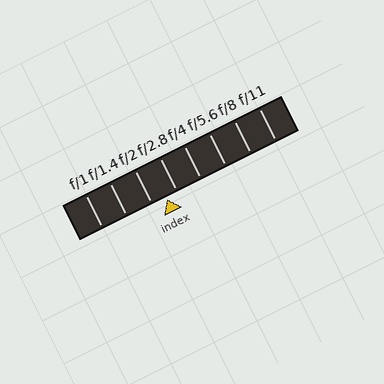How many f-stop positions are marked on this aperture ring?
There are 8 f-stop positions marked.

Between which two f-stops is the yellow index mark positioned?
The index mark is between f/2 and f/2.8.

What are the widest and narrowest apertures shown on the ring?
The widest aperture shown is f/1 and the narrowest is f/11.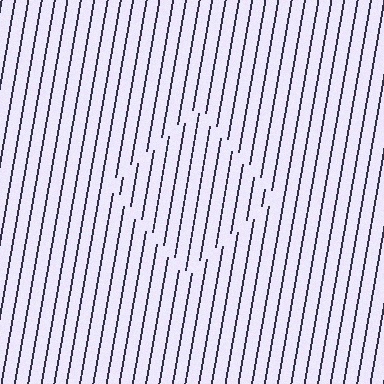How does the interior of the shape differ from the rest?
The interior of the shape contains the same grating, shifted by half a period — the contour is defined by the phase discontinuity where line-ends from the inner and outer gratings abut.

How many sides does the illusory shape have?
4 sides — the line-ends trace a square.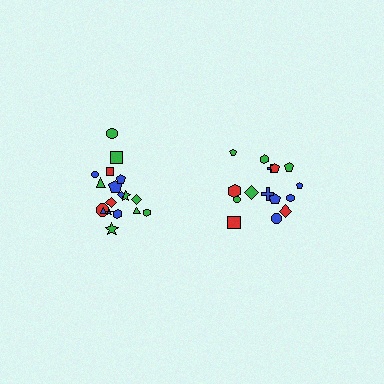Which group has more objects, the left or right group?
The left group.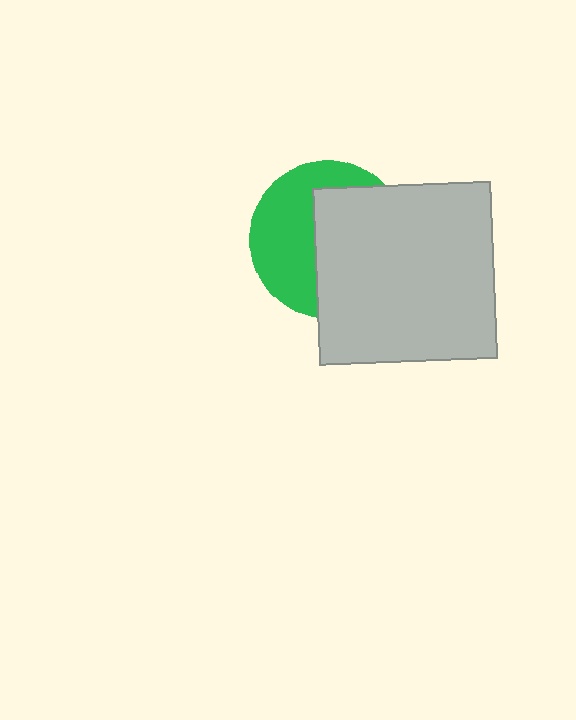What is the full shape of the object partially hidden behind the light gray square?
The partially hidden object is a green circle.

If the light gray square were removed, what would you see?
You would see the complete green circle.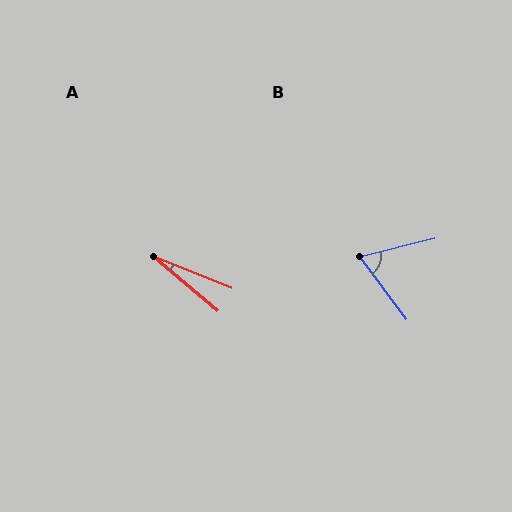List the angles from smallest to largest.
A (18°), B (67°).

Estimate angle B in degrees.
Approximately 67 degrees.